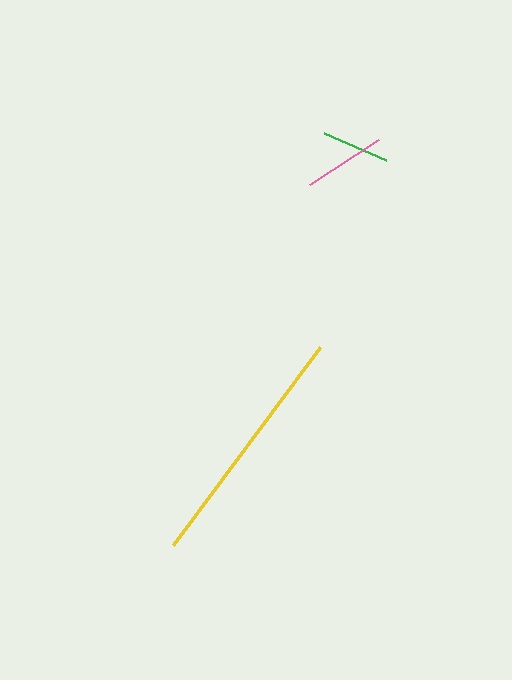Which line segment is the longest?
The yellow line is the longest at approximately 247 pixels.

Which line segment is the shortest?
The green line is the shortest at approximately 67 pixels.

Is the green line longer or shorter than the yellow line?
The yellow line is longer than the green line.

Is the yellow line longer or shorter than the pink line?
The yellow line is longer than the pink line.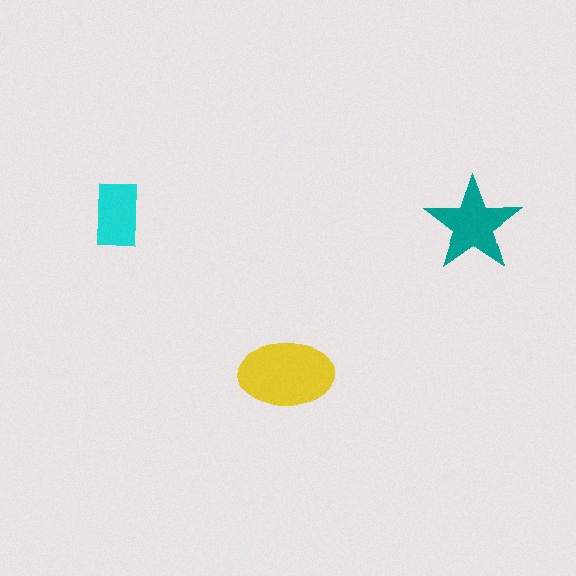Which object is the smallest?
The cyan rectangle.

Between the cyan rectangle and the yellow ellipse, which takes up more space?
The yellow ellipse.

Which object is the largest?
The yellow ellipse.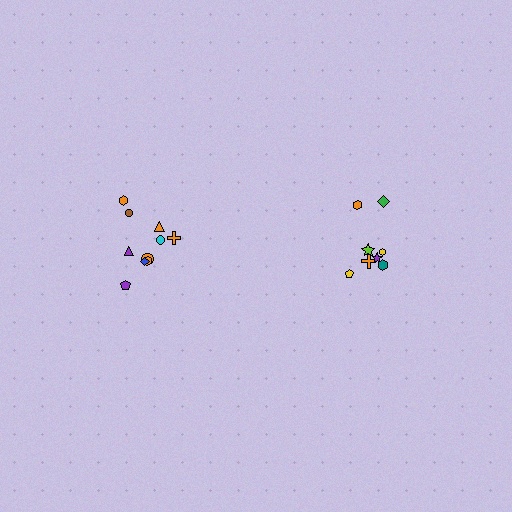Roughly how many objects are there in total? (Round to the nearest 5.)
Roughly 20 objects in total.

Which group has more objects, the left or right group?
The left group.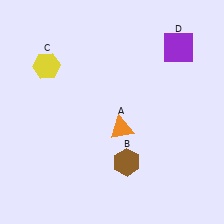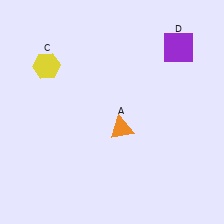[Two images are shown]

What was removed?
The brown hexagon (B) was removed in Image 2.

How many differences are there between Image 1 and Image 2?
There is 1 difference between the two images.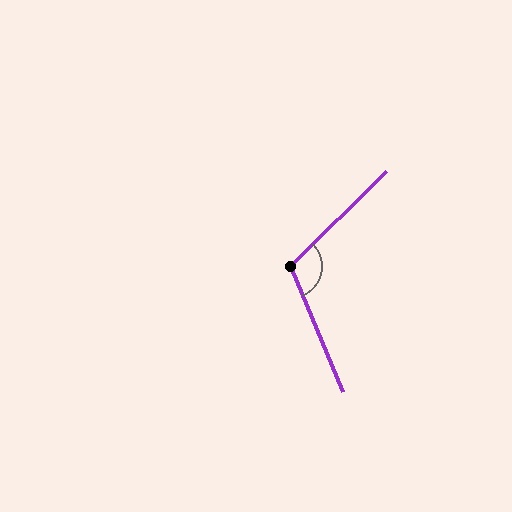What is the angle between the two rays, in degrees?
Approximately 112 degrees.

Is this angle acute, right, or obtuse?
It is obtuse.